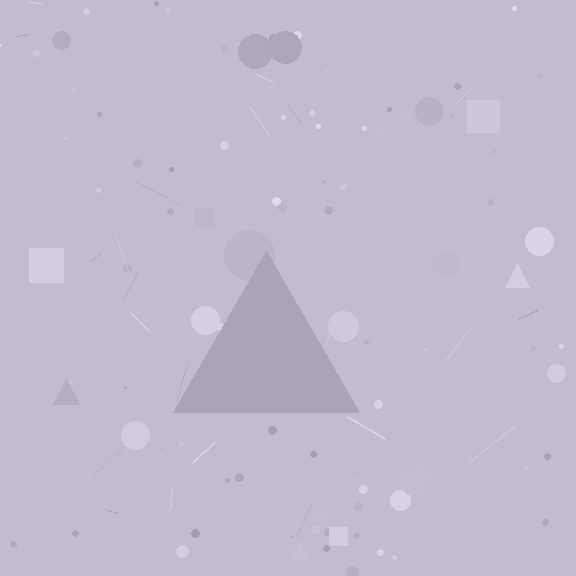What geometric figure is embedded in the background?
A triangle is embedded in the background.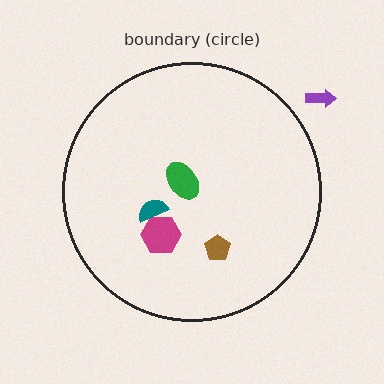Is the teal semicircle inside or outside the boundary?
Inside.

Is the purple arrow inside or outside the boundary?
Outside.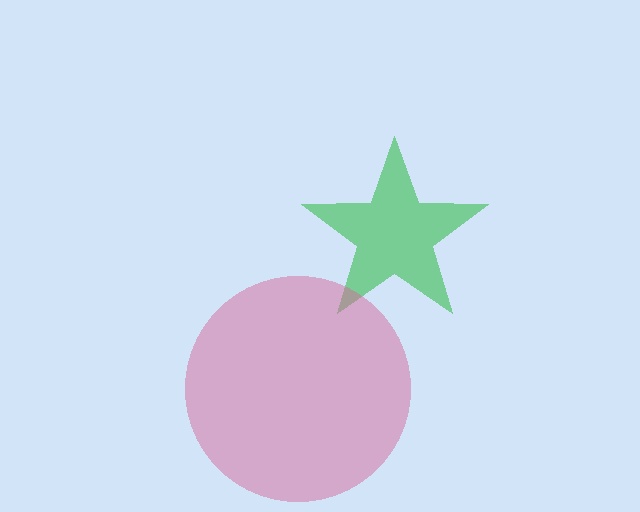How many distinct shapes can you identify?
There are 2 distinct shapes: a green star, a pink circle.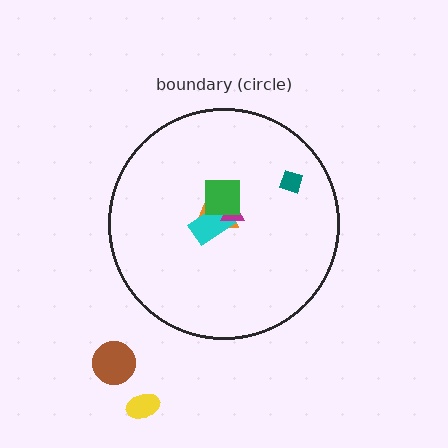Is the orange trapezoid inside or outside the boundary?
Inside.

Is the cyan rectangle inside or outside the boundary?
Inside.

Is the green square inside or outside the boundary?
Inside.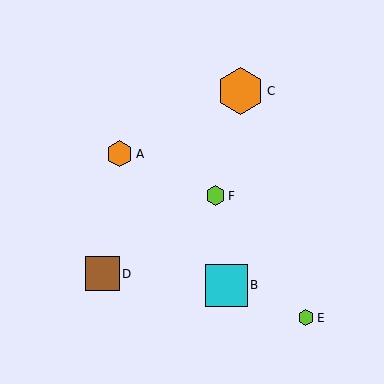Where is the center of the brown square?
The center of the brown square is at (102, 274).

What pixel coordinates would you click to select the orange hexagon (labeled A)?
Click at (120, 154) to select the orange hexagon A.